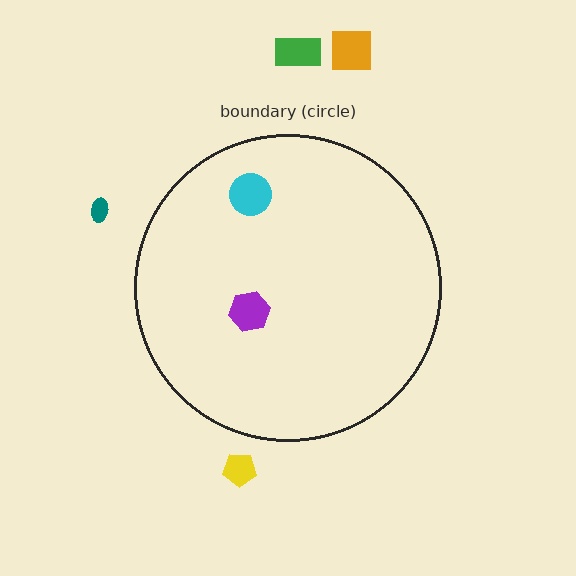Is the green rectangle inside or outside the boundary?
Outside.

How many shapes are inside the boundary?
2 inside, 4 outside.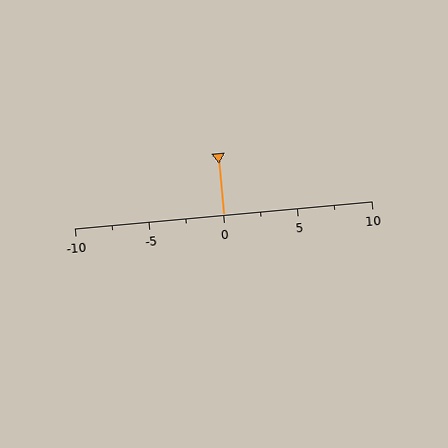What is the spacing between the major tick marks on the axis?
The major ticks are spaced 5 apart.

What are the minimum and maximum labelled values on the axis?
The axis runs from -10 to 10.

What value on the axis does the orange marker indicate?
The marker indicates approximately 0.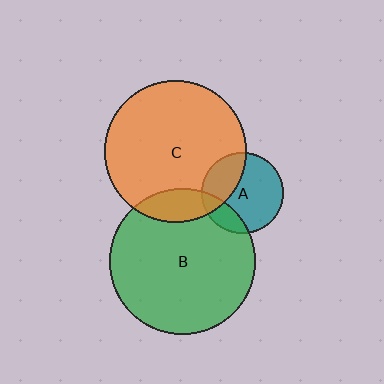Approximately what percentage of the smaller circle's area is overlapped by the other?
Approximately 35%.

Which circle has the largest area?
Circle B (green).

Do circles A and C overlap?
Yes.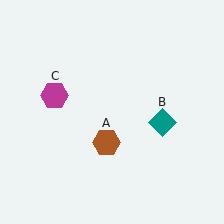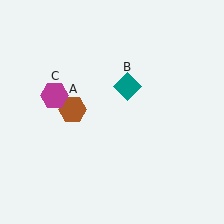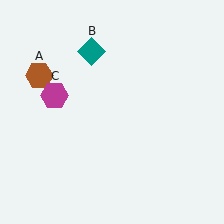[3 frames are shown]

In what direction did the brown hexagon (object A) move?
The brown hexagon (object A) moved up and to the left.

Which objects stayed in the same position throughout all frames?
Magenta hexagon (object C) remained stationary.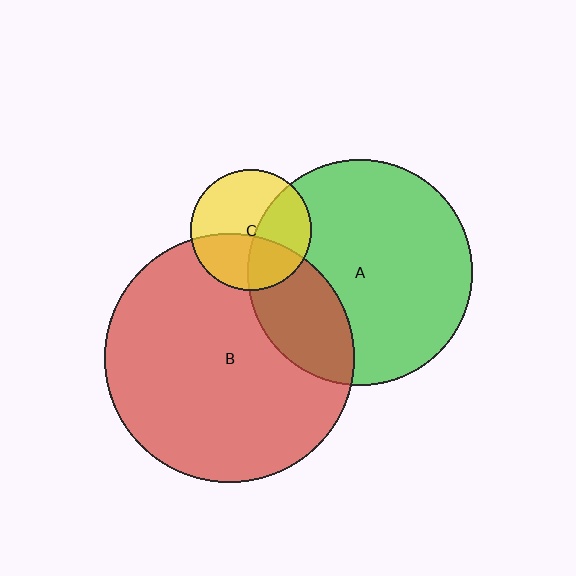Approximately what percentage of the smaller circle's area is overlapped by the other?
Approximately 25%.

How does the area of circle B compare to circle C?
Approximately 4.2 times.